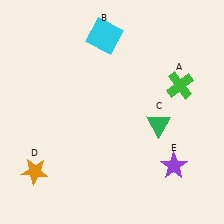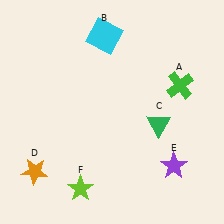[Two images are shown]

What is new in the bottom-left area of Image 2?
A lime star (F) was added in the bottom-left area of Image 2.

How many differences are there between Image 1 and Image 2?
There is 1 difference between the two images.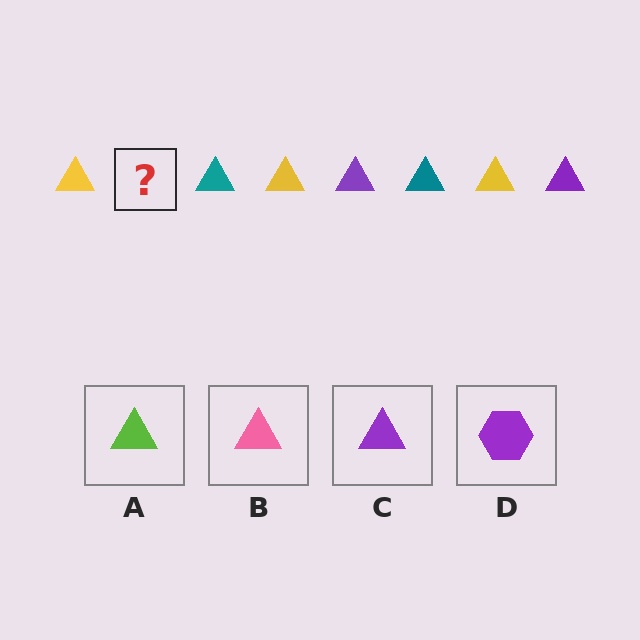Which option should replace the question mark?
Option C.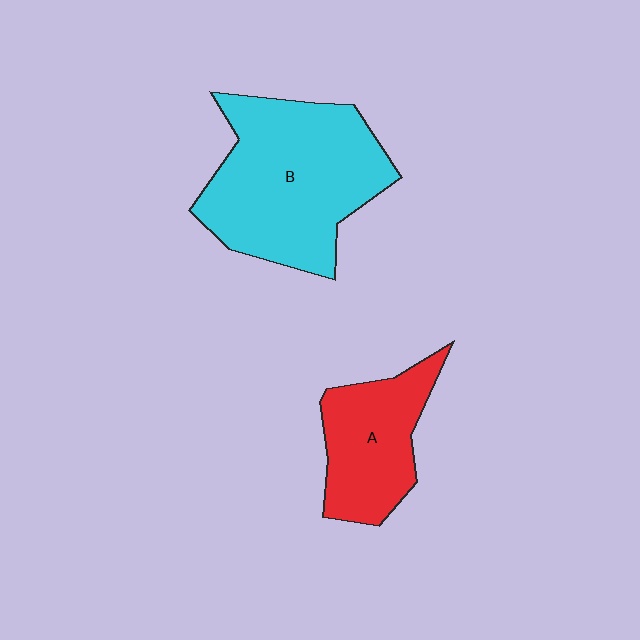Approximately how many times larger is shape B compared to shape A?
Approximately 1.8 times.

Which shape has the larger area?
Shape B (cyan).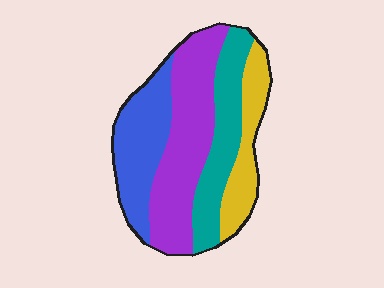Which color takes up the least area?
Yellow, at roughly 15%.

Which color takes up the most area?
Purple, at roughly 35%.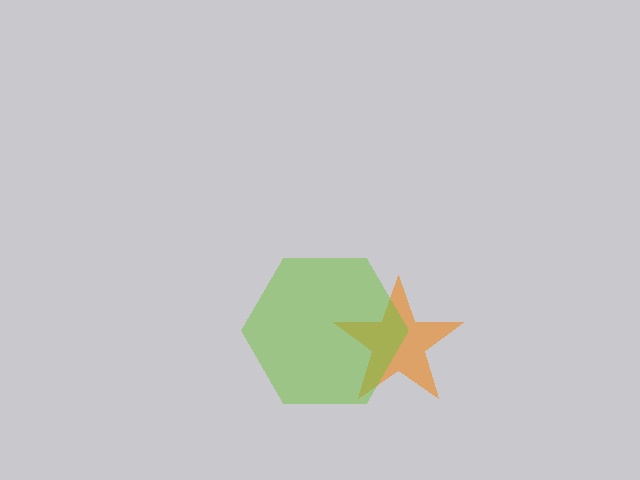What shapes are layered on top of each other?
The layered shapes are: an orange star, a lime hexagon.